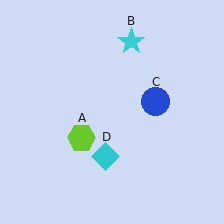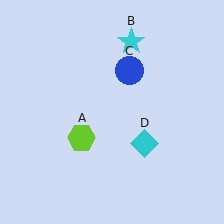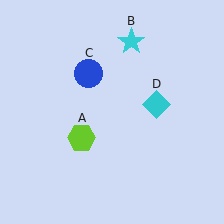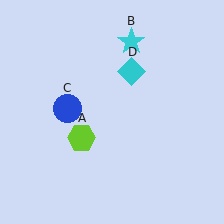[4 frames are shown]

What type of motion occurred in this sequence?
The blue circle (object C), cyan diamond (object D) rotated counterclockwise around the center of the scene.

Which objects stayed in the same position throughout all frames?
Lime hexagon (object A) and cyan star (object B) remained stationary.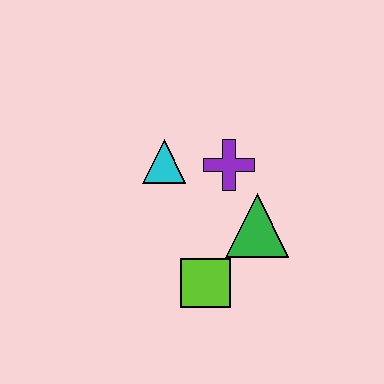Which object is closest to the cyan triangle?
The purple cross is closest to the cyan triangle.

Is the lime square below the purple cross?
Yes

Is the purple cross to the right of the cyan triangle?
Yes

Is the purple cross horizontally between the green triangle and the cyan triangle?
Yes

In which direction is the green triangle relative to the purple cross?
The green triangle is below the purple cross.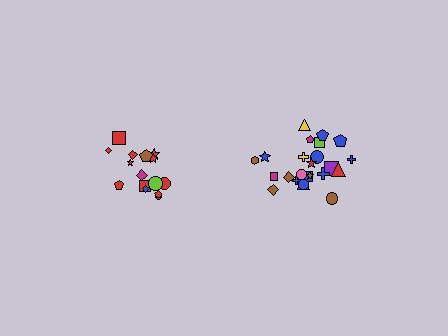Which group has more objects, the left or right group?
The right group.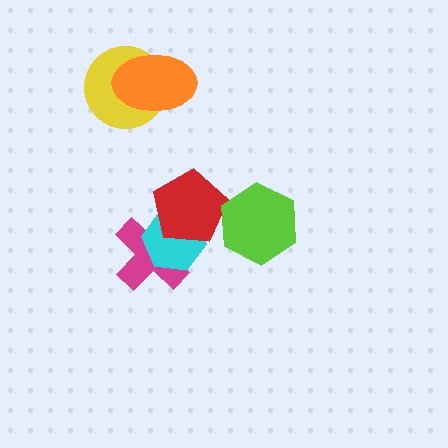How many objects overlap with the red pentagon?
3 objects overlap with the red pentagon.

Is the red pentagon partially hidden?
Yes, it is partially covered by another shape.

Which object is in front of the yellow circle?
The orange ellipse is in front of the yellow circle.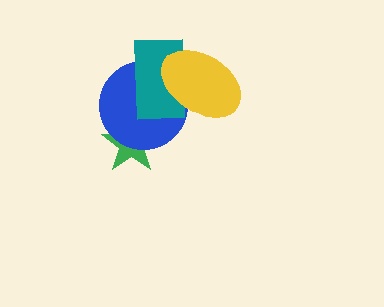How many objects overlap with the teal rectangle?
2 objects overlap with the teal rectangle.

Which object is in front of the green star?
The blue circle is in front of the green star.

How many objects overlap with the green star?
1 object overlaps with the green star.